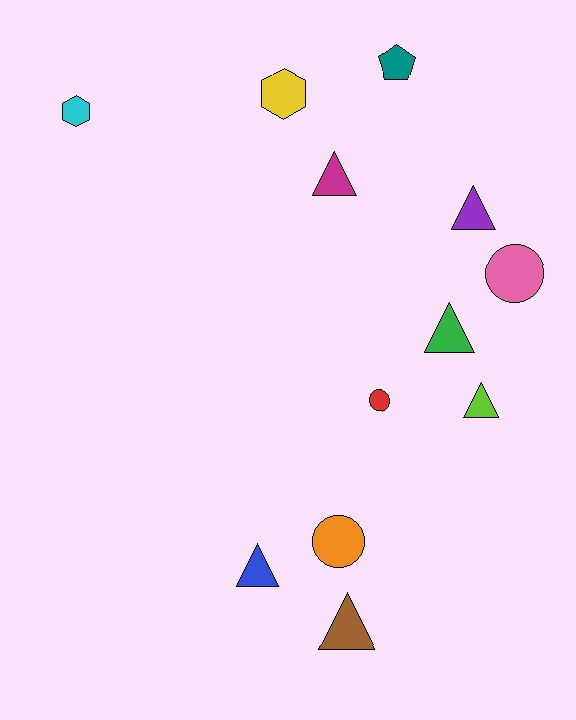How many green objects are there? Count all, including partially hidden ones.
There is 1 green object.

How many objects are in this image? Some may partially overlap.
There are 12 objects.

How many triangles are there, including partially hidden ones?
There are 6 triangles.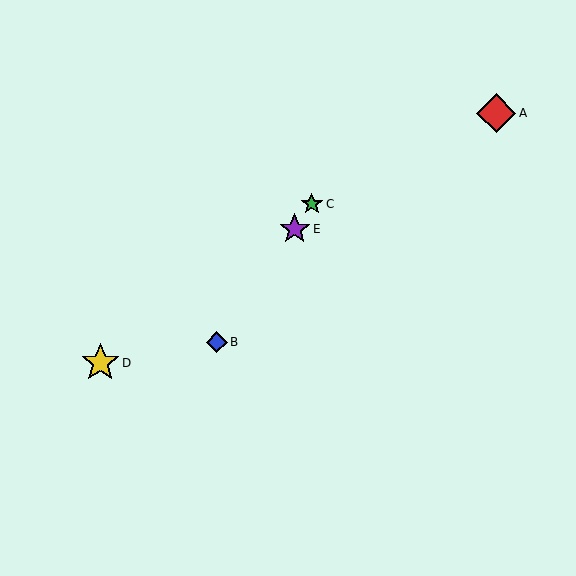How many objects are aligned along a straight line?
3 objects (B, C, E) are aligned along a straight line.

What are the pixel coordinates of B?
Object B is at (217, 342).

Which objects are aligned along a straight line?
Objects B, C, E are aligned along a straight line.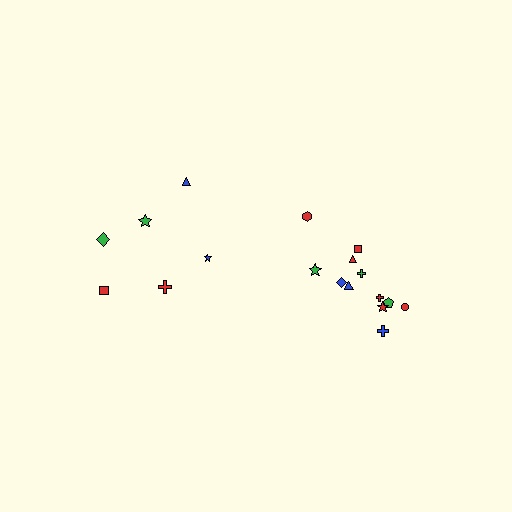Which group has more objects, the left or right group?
The right group.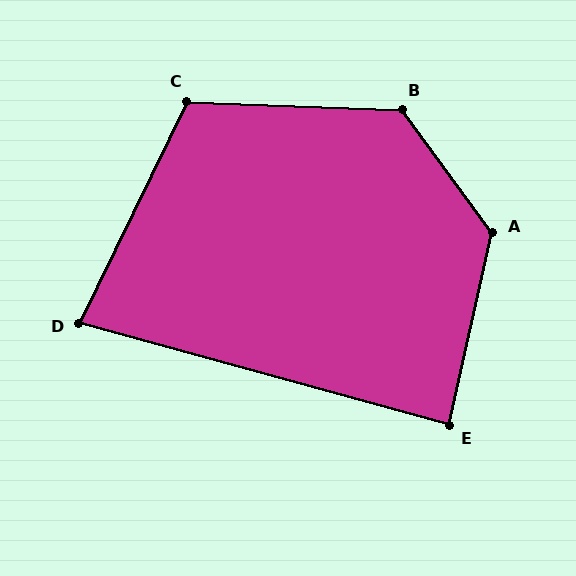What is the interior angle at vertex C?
Approximately 114 degrees (obtuse).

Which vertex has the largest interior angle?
A, at approximately 131 degrees.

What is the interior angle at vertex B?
Approximately 128 degrees (obtuse).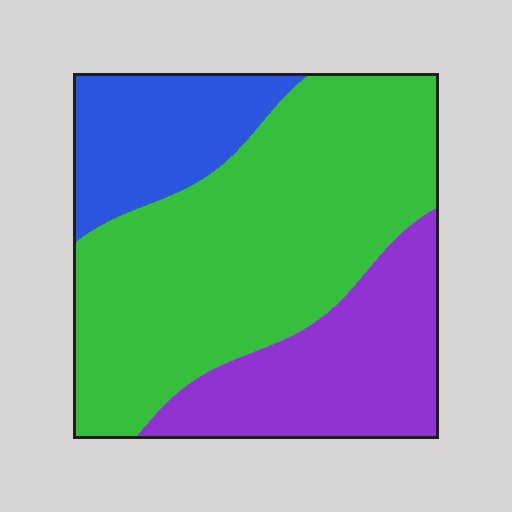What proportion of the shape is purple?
Purple takes up about one quarter (1/4) of the shape.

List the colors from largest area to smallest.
From largest to smallest: green, purple, blue.